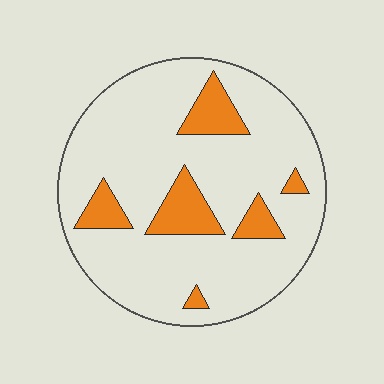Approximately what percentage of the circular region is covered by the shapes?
Approximately 15%.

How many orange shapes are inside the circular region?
6.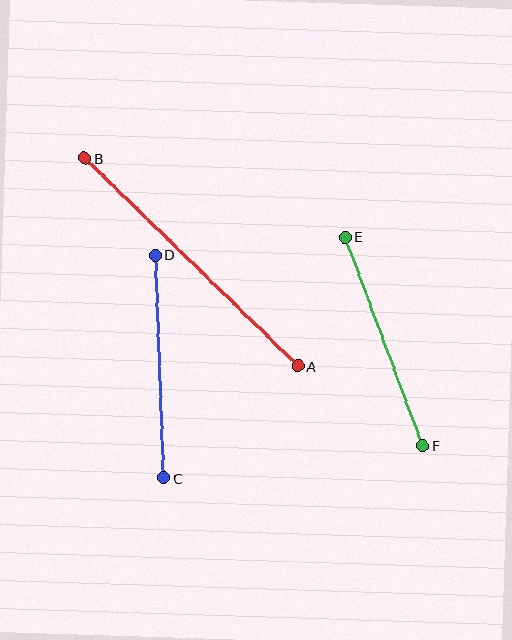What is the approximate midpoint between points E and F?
The midpoint is at approximately (384, 341) pixels.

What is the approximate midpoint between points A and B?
The midpoint is at approximately (191, 262) pixels.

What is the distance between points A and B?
The distance is approximately 298 pixels.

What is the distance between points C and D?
The distance is approximately 223 pixels.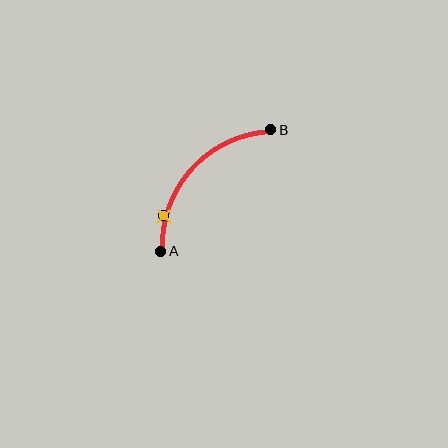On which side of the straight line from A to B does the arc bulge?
The arc bulges above and to the left of the straight line connecting A and B.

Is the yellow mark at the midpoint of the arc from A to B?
No. The yellow mark lies on the arc but is closer to endpoint A. The arc midpoint would be at the point on the curve equidistant along the arc from both A and B.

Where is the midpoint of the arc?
The arc midpoint is the point on the curve farthest from the straight line joining A and B. It sits above and to the left of that line.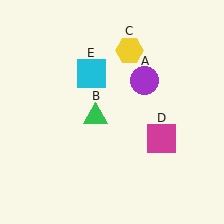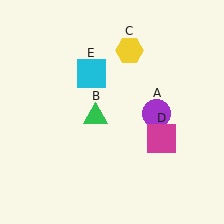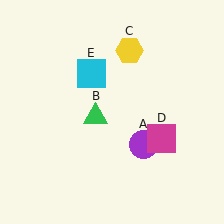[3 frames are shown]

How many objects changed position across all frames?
1 object changed position: purple circle (object A).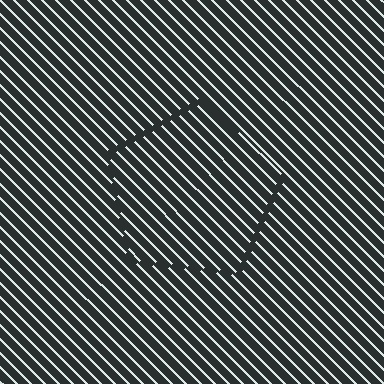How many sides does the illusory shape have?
5 sides — the line-ends trace a pentagon.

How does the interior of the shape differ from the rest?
The interior of the shape contains the same grating, shifted by half a period — the contour is defined by the phase discontinuity where line-ends from the inner and outer gratings abut.